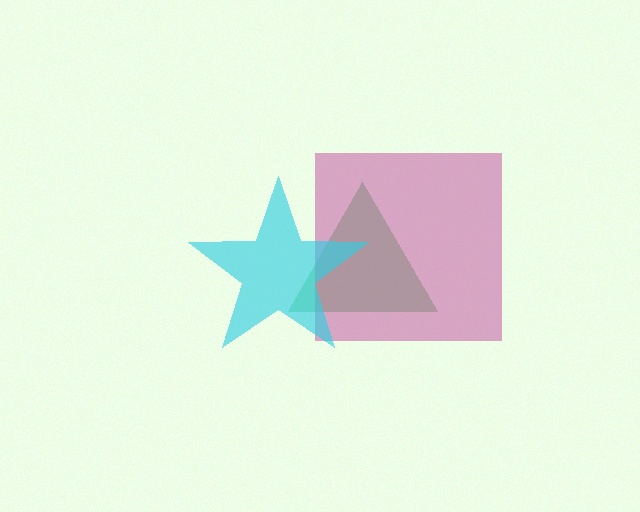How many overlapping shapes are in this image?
There are 3 overlapping shapes in the image.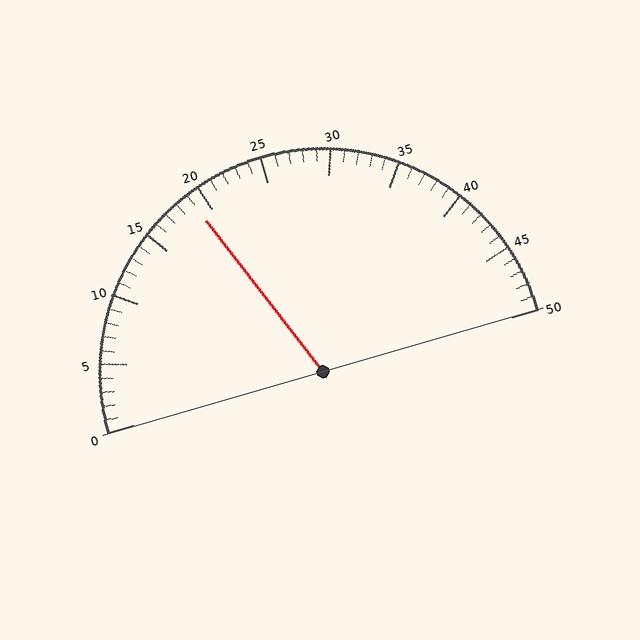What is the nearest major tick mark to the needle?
The nearest major tick mark is 20.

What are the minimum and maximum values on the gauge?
The gauge ranges from 0 to 50.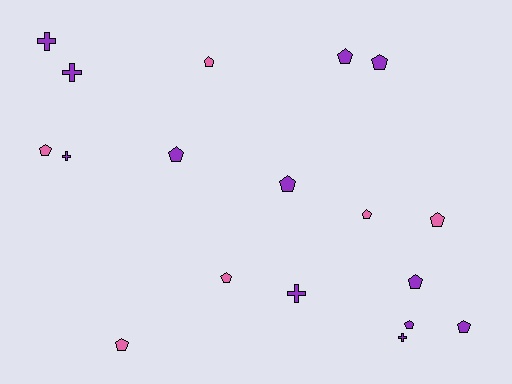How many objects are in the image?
There are 18 objects.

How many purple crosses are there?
There are 5 purple crosses.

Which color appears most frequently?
Purple, with 12 objects.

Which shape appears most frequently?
Pentagon, with 13 objects.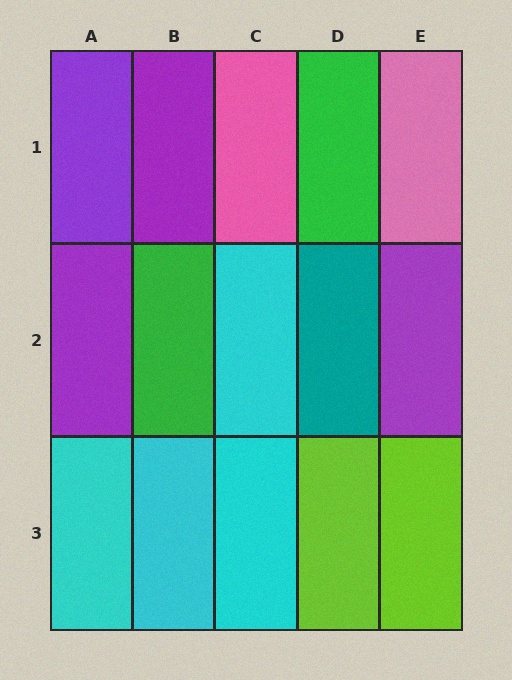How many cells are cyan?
4 cells are cyan.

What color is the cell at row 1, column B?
Purple.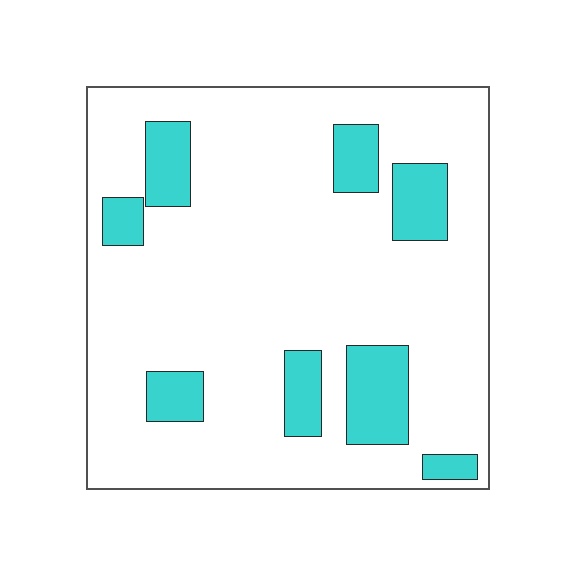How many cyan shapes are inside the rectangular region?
8.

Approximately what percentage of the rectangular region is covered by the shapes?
Approximately 15%.